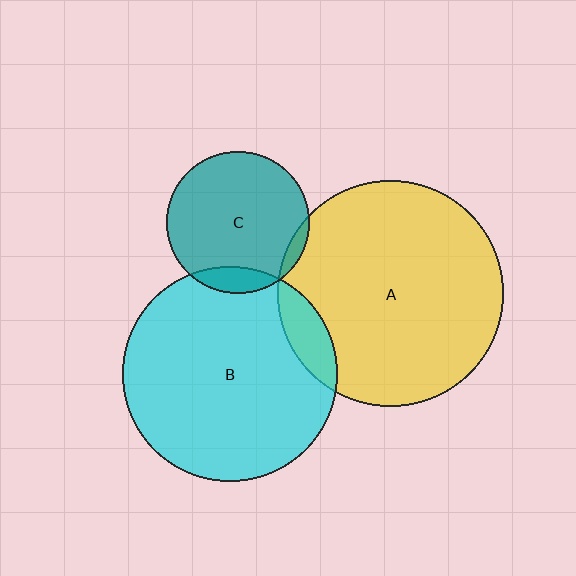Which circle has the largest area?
Circle A (yellow).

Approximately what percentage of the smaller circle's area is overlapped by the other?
Approximately 10%.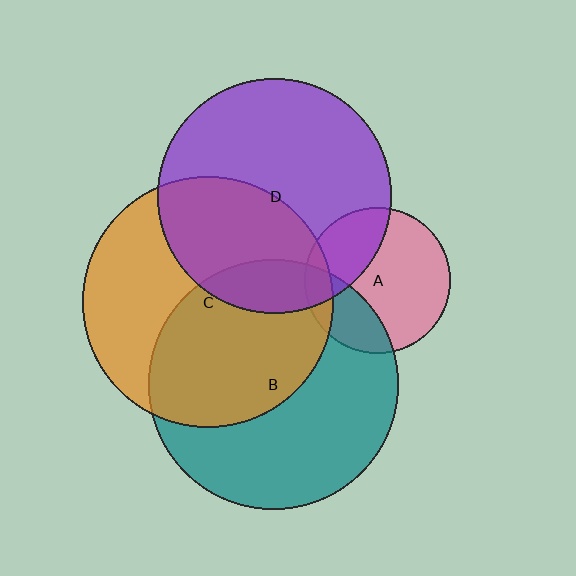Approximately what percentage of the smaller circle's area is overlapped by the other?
Approximately 15%.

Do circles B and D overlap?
Yes.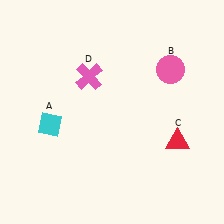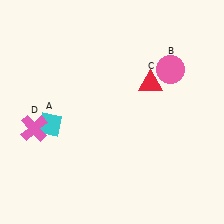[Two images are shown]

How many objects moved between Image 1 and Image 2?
2 objects moved between the two images.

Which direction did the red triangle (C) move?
The red triangle (C) moved up.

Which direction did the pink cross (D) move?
The pink cross (D) moved left.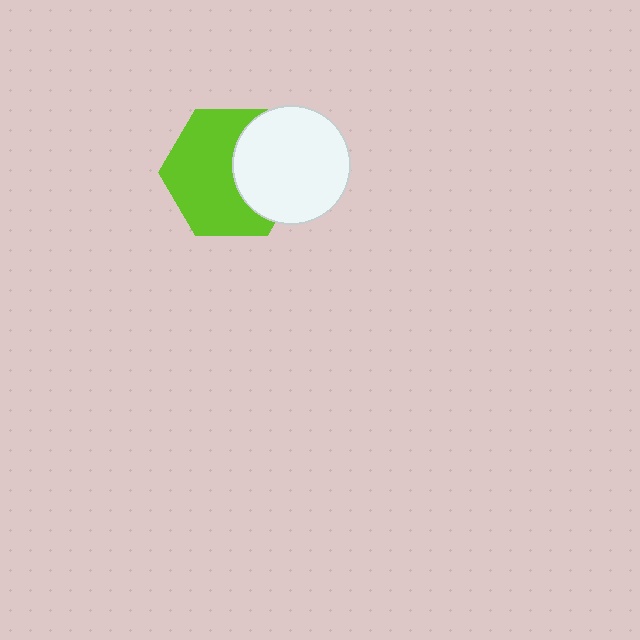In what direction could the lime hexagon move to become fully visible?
The lime hexagon could move left. That would shift it out from behind the white circle entirely.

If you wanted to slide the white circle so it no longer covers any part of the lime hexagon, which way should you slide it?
Slide it right — that is the most direct way to separate the two shapes.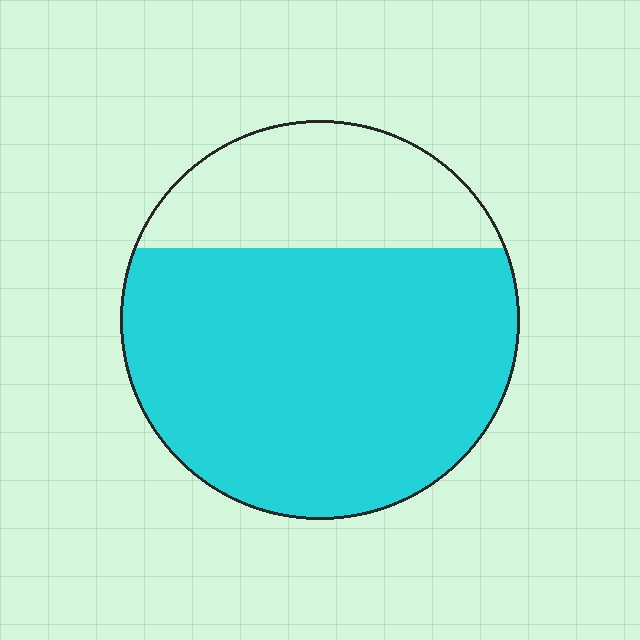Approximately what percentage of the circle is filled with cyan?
Approximately 70%.